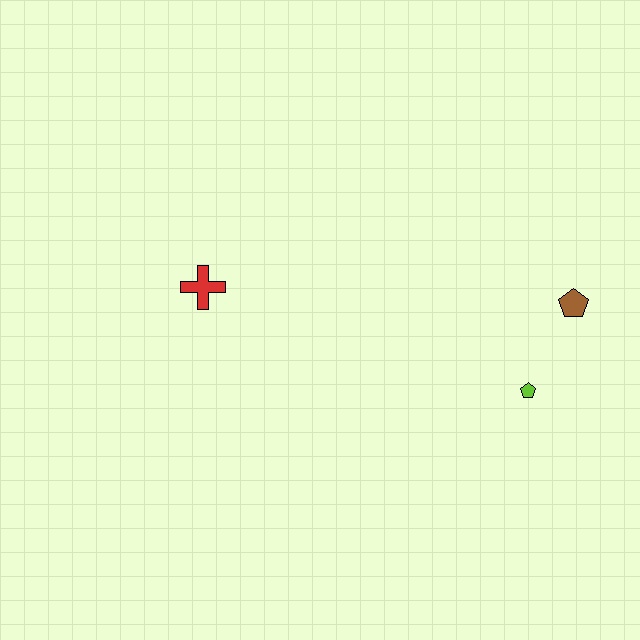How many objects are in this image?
There are 3 objects.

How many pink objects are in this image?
There are no pink objects.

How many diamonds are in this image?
There are no diamonds.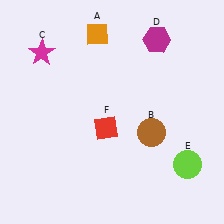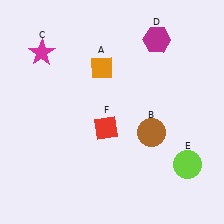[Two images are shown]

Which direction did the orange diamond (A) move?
The orange diamond (A) moved down.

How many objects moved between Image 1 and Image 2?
1 object moved between the two images.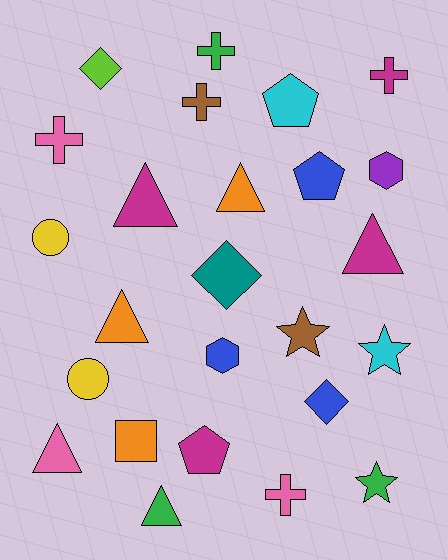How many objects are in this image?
There are 25 objects.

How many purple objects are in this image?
There is 1 purple object.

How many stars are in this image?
There are 3 stars.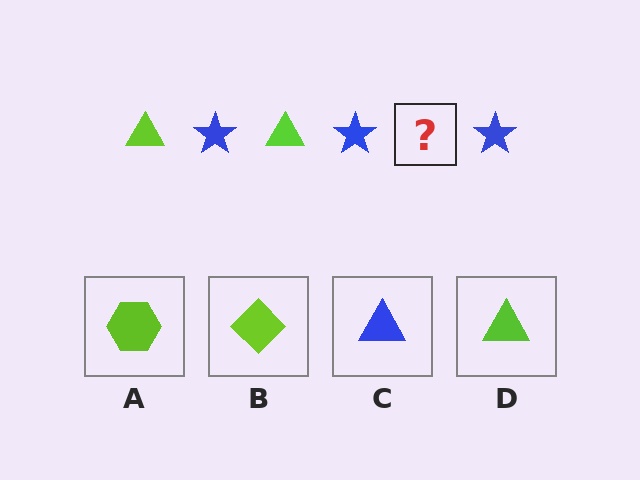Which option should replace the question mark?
Option D.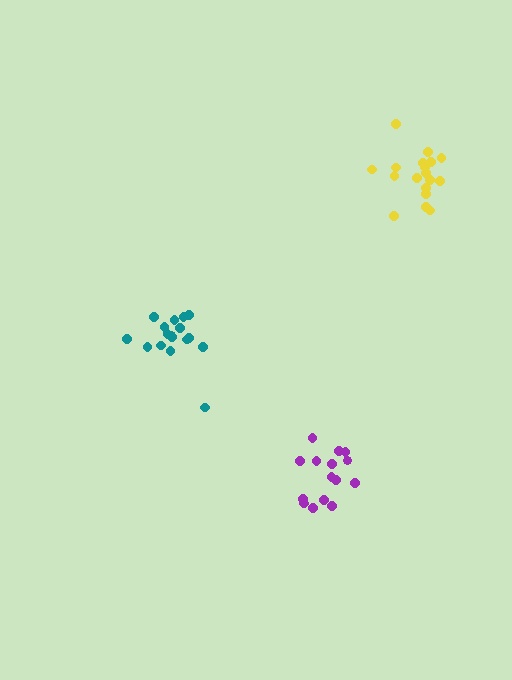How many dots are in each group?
Group 1: 17 dots, Group 2: 15 dots, Group 3: 18 dots (50 total).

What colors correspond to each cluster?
The clusters are colored: teal, purple, yellow.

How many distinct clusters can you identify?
There are 3 distinct clusters.